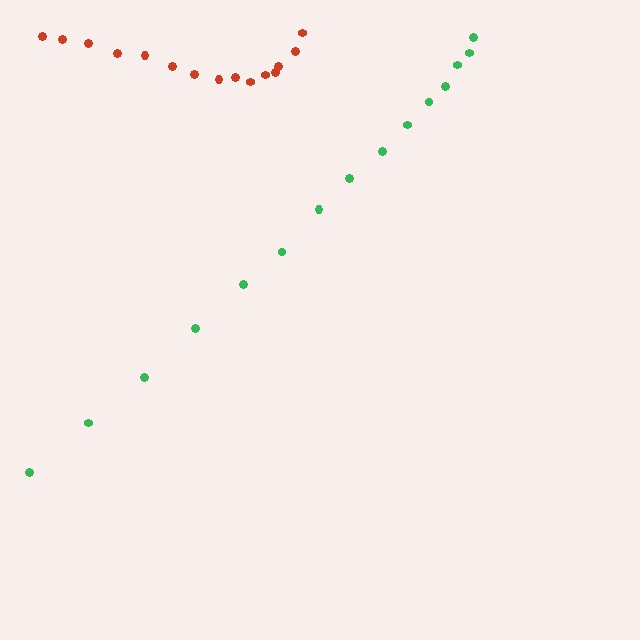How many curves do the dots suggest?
There are 2 distinct paths.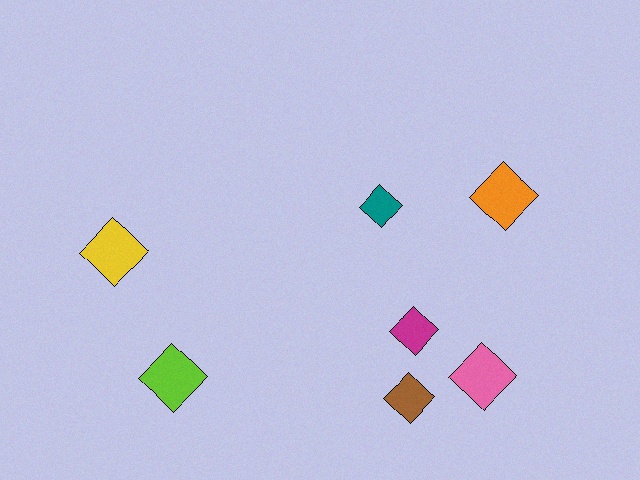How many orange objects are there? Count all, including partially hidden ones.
There is 1 orange object.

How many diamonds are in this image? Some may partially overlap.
There are 7 diamonds.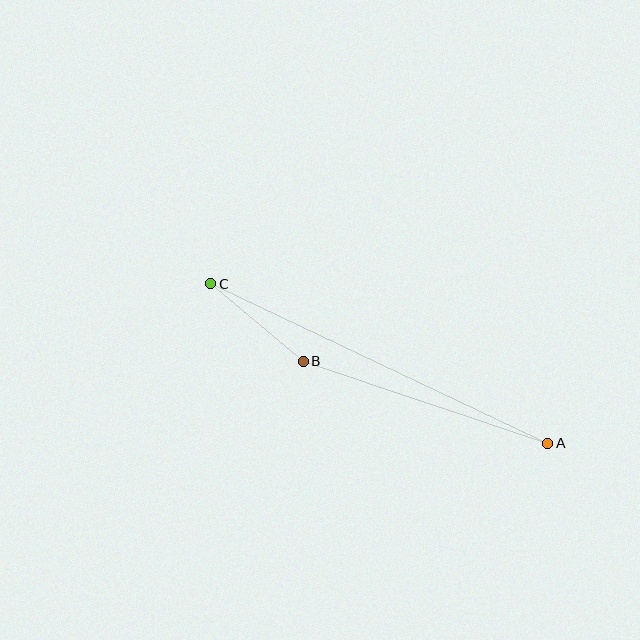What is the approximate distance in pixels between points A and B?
The distance between A and B is approximately 258 pixels.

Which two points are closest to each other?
Points B and C are closest to each other.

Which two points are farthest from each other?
Points A and C are farthest from each other.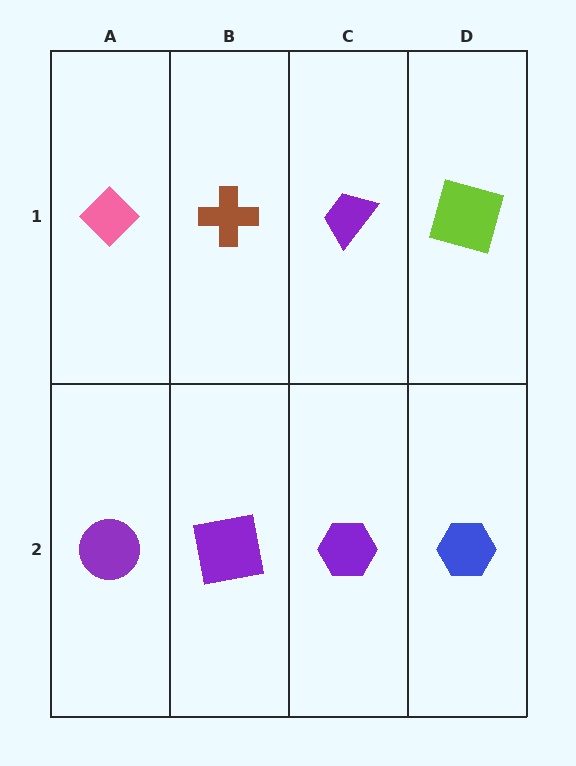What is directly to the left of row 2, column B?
A purple circle.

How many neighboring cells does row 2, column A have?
2.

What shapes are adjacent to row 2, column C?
A purple trapezoid (row 1, column C), a purple square (row 2, column B), a blue hexagon (row 2, column D).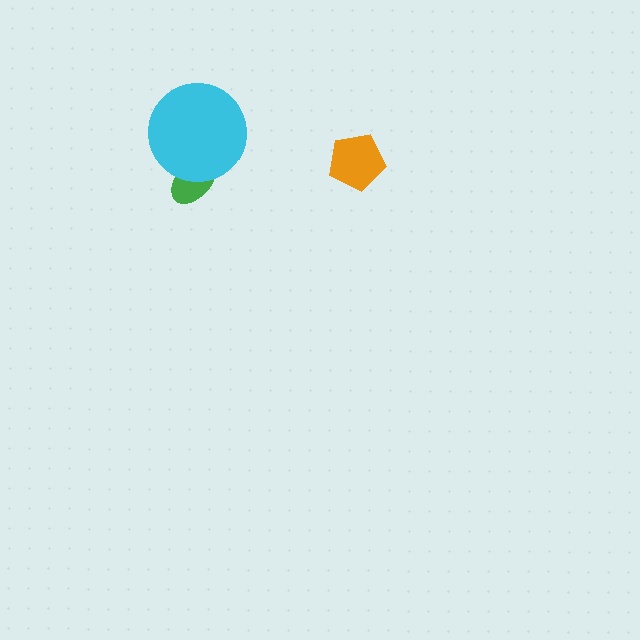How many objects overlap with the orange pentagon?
0 objects overlap with the orange pentagon.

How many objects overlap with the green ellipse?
1 object overlaps with the green ellipse.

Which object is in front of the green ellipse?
The cyan circle is in front of the green ellipse.